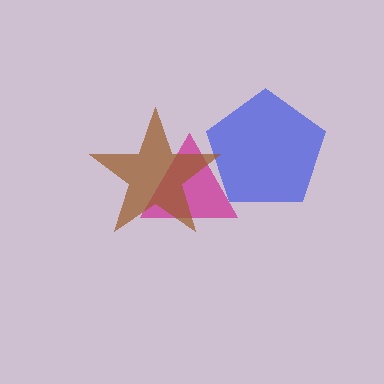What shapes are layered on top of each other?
The layered shapes are: a blue pentagon, a magenta triangle, a brown star.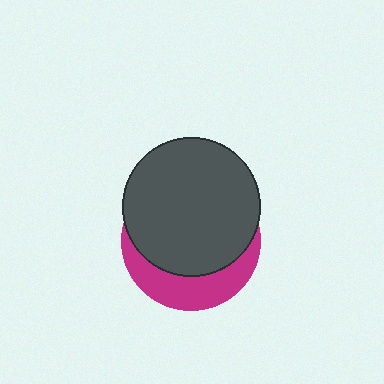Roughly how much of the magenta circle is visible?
A small part of it is visible (roughly 31%).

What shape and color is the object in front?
The object in front is a dark gray circle.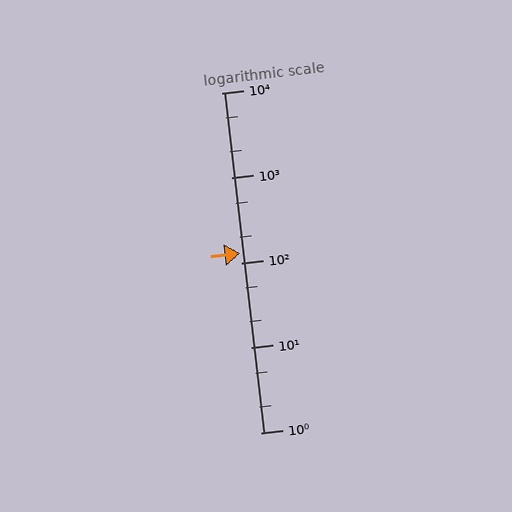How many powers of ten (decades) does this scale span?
The scale spans 4 decades, from 1 to 10000.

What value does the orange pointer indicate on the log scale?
The pointer indicates approximately 130.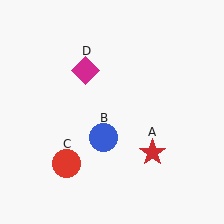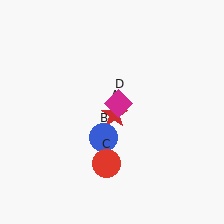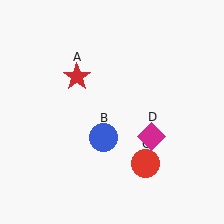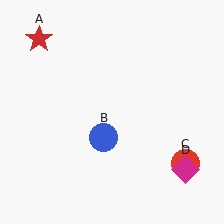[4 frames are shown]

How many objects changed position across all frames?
3 objects changed position: red star (object A), red circle (object C), magenta diamond (object D).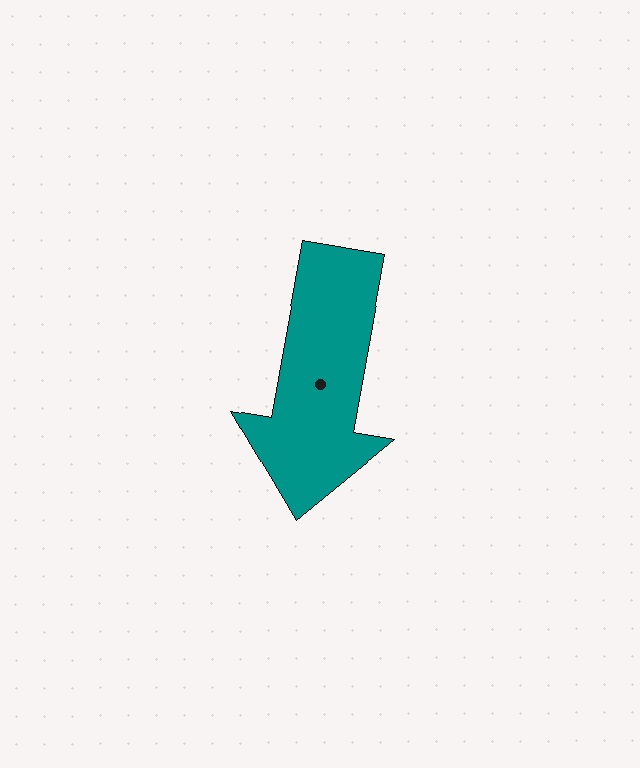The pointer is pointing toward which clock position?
Roughly 6 o'clock.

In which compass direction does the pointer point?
South.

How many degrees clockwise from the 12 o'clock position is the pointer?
Approximately 190 degrees.